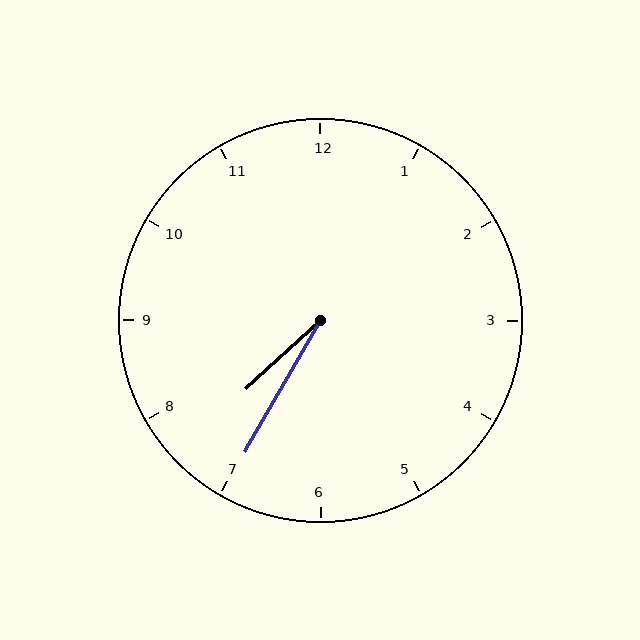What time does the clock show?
7:35.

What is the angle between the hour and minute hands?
Approximately 18 degrees.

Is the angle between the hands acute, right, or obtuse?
It is acute.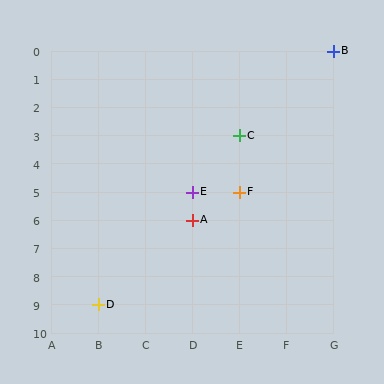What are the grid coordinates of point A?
Point A is at grid coordinates (D, 6).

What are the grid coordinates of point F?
Point F is at grid coordinates (E, 5).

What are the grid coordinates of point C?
Point C is at grid coordinates (E, 3).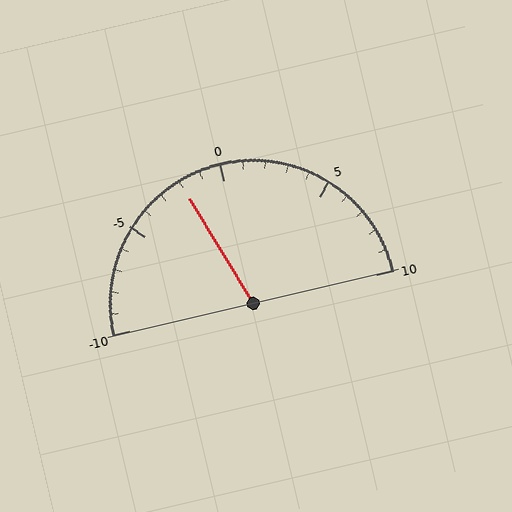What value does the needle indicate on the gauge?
The needle indicates approximately -2.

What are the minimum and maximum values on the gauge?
The gauge ranges from -10 to 10.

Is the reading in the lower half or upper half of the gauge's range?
The reading is in the lower half of the range (-10 to 10).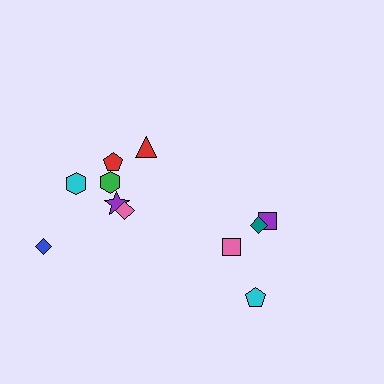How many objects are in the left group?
There are 7 objects.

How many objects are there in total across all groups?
There are 11 objects.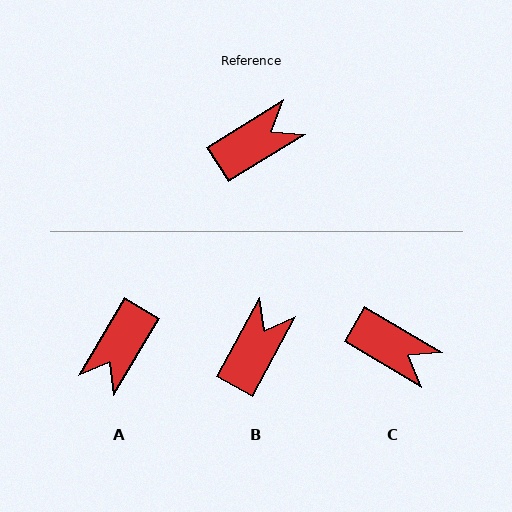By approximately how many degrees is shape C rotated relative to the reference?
Approximately 62 degrees clockwise.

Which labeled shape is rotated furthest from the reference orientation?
A, about 152 degrees away.